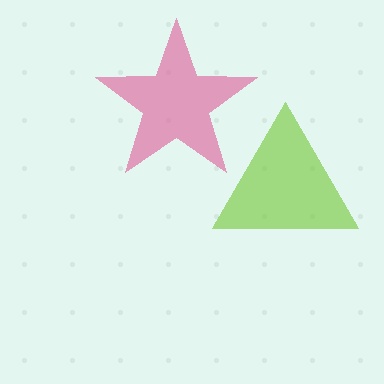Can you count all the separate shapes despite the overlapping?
Yes, there are 2 separate shapes.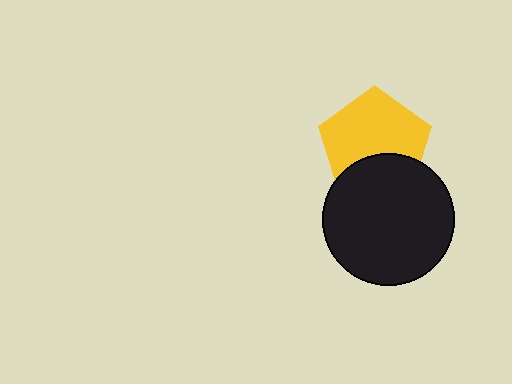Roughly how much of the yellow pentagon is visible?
Most of it is visible (roughly 68%).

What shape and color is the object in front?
The object in front is a black circle.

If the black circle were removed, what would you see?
You would see the complete yellow pentagon.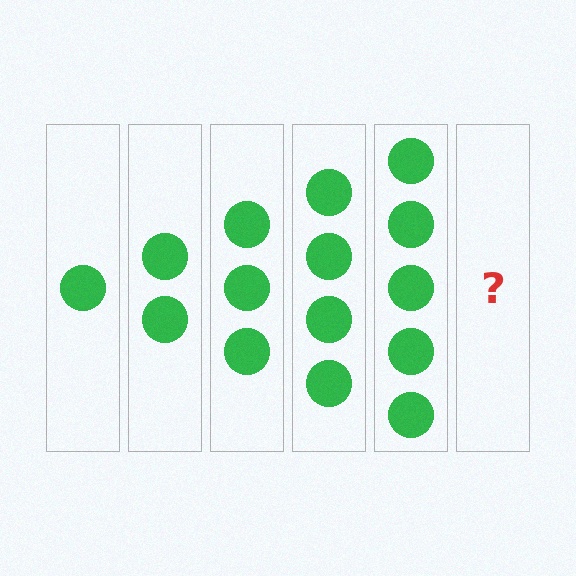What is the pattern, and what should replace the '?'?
The pattern is that each step adds one more circle. The '?' should be 6 circles.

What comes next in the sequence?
The next element should be 6 circles.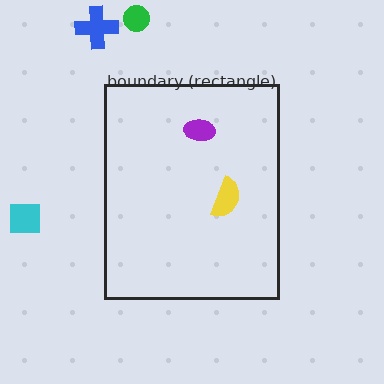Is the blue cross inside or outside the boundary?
Outside.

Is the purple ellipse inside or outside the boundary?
Inside.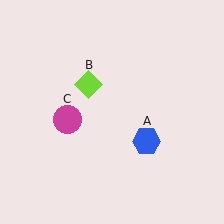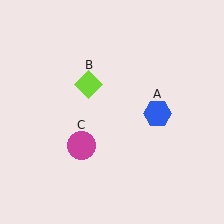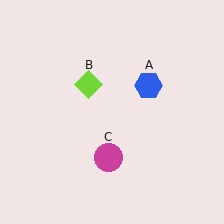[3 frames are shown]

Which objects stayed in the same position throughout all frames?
Lime diamond (object B) remained stationary.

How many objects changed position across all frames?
2 objects changed position: blue hexagon (object A), magenta circle (object C).